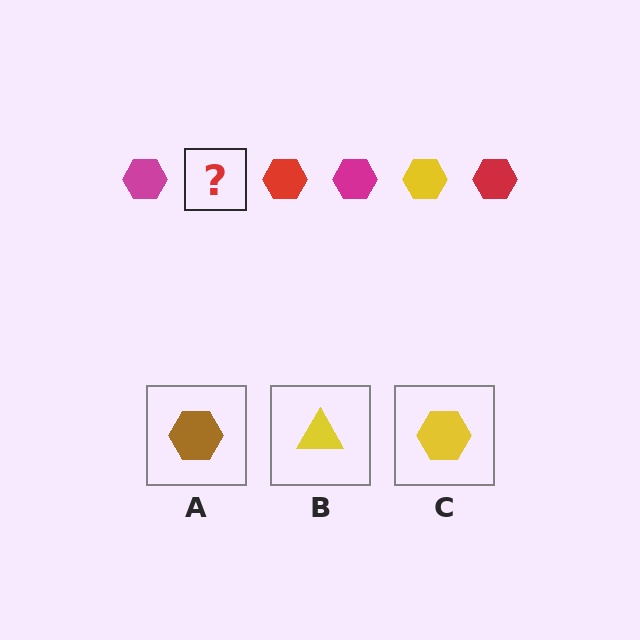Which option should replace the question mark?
Option C.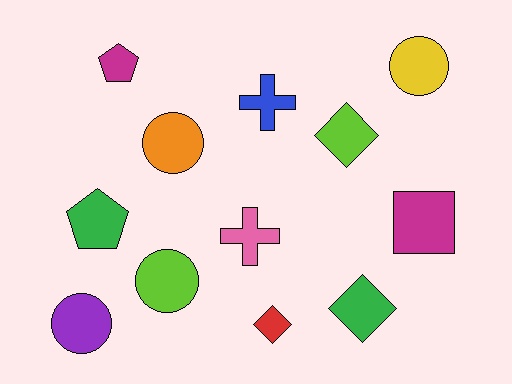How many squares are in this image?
There is 1 square.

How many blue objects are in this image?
There is 1 blue object.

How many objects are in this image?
There are 12 objects.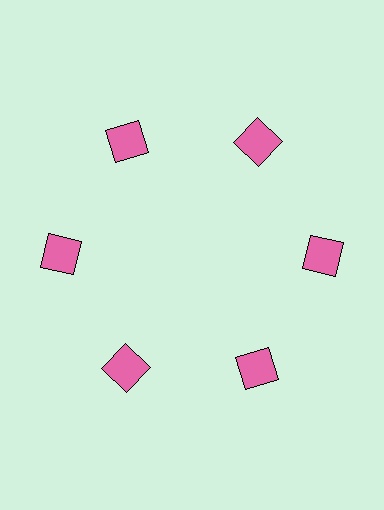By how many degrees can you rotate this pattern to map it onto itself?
The pattern maps onto itself every 60 degrees of rotation.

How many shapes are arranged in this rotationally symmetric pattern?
There are 6 shapes, arranged in 6 groups of 1.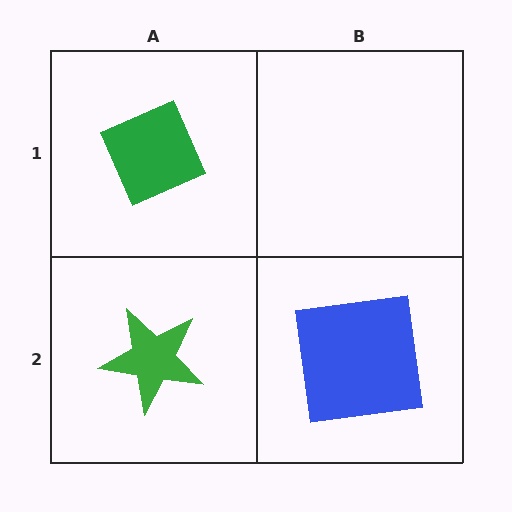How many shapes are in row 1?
1 shape.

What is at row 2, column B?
A blue square.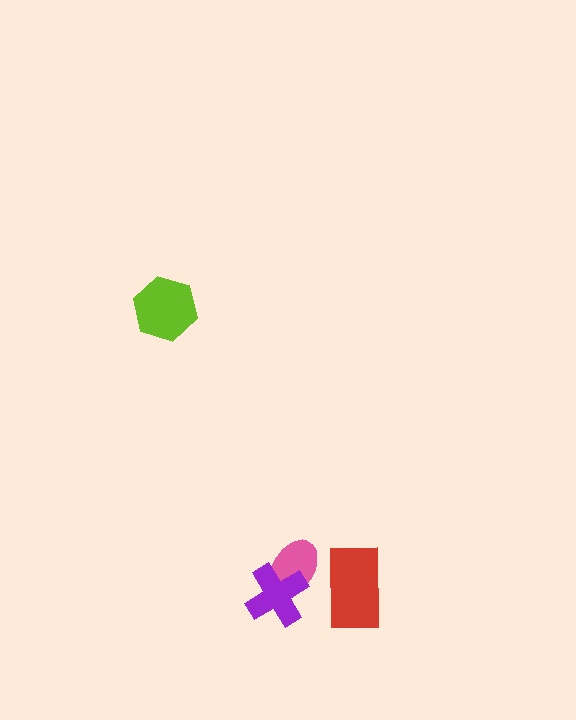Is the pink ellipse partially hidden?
Yes, it is partially covered by another shape.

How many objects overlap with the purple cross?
1 object overlaps with the purple cross.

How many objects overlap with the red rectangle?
0 objects overlap with the red rectangle.